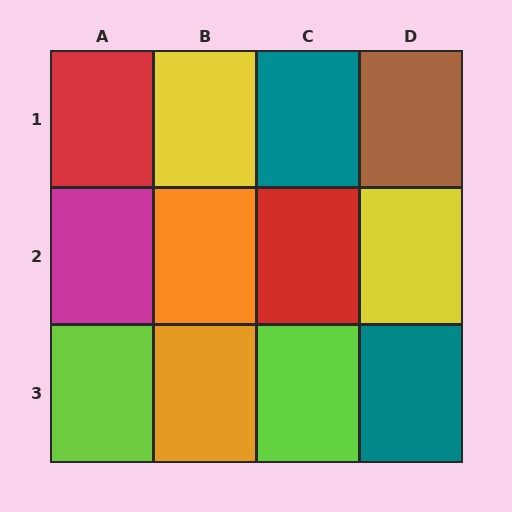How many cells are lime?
2 cells are lime.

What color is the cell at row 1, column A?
Red.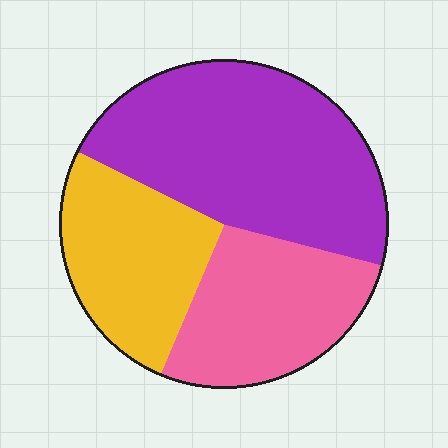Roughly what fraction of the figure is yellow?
Yellow covers about 25% of the figure.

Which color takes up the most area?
Purple, at roughly 45%.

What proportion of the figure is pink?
Pink covers 27% of the figure.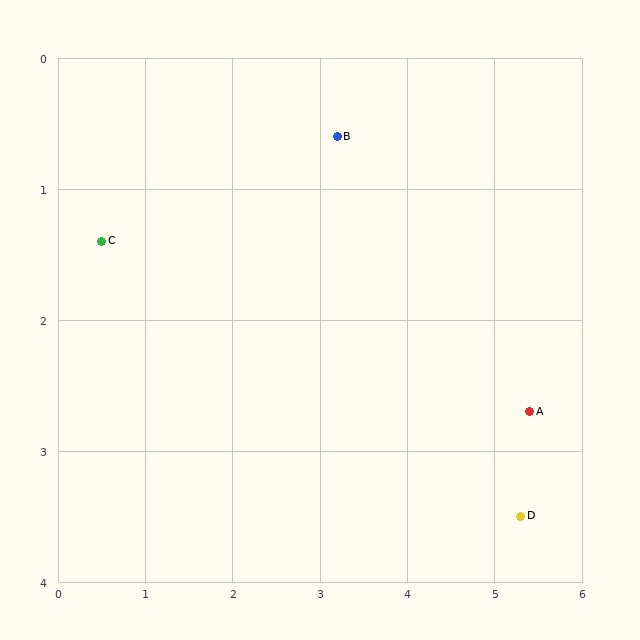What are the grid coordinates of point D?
Point D is at approximately (5.3, 3.5).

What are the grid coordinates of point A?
Point A is at approximately (5.4, 2.7).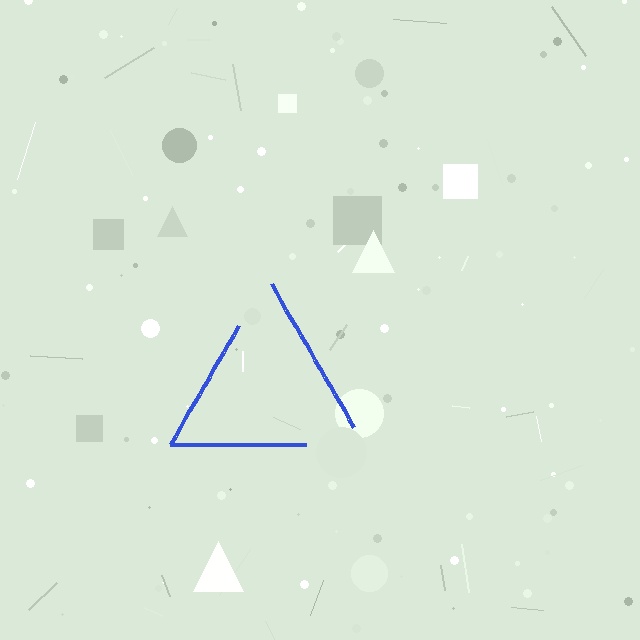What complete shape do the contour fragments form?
The contour fragments form a triangle.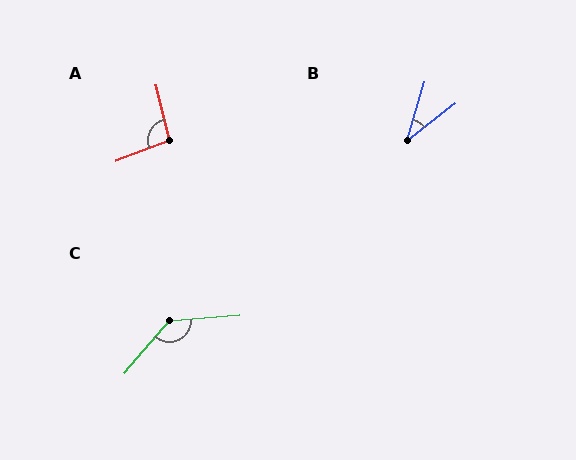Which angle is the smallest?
B, at approximately 35 degrees.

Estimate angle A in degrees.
Approximately 98 degrees.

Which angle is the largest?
C, at approximately 135 degrees.